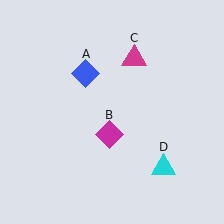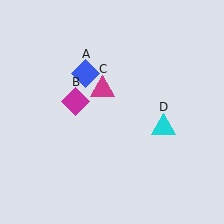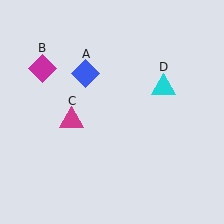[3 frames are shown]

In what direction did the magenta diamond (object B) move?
The magenta diamond (object B) moved up and to the left.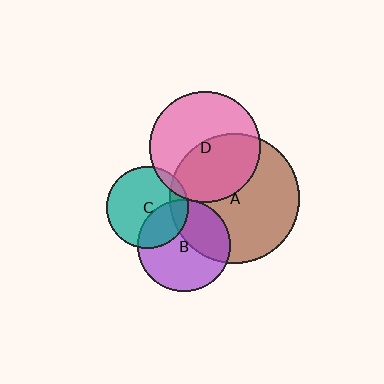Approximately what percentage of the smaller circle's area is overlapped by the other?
Approximately 35%.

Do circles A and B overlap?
Yes.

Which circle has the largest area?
Circle A (brown).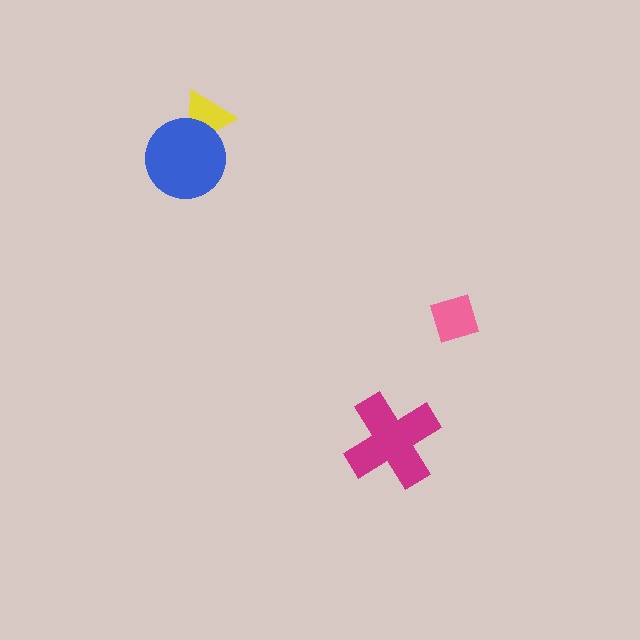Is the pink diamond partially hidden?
No, no other shape covers it.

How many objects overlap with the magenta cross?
0 objects overlap with the magenta cross.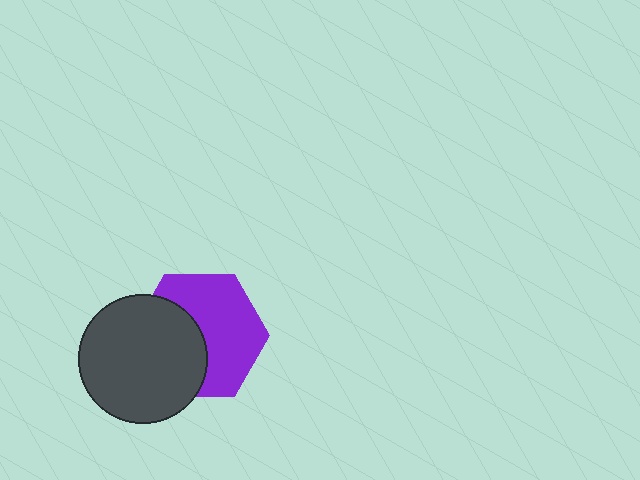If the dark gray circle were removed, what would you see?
You would see the complete purple hexagon.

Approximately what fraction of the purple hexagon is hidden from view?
Roughly 42% of the purple hexagon is hidden behind the dark gray circle.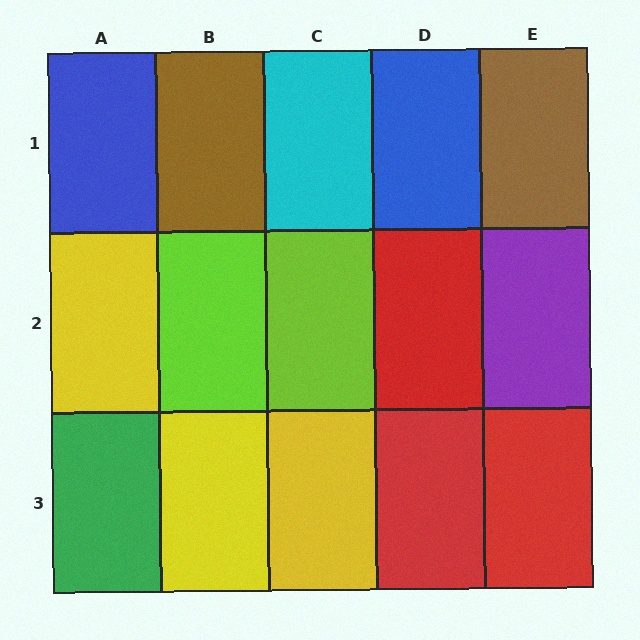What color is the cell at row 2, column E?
Purple.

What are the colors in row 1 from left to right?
Blue, brown, cyan, blue, brown.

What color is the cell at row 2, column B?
Lime.